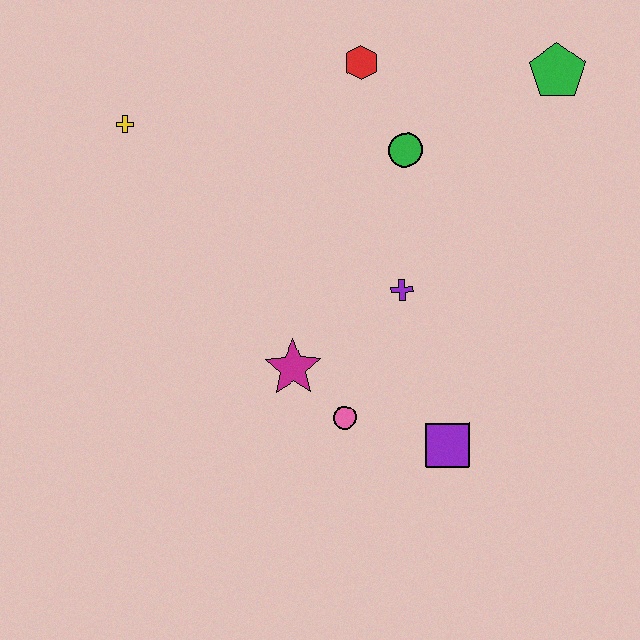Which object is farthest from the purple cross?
The yellow cross is farthest from the purple cross.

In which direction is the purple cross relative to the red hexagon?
The purple cross is below the red hexagon.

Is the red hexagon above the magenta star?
Yes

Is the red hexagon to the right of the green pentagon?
No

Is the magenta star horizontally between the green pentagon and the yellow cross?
Yes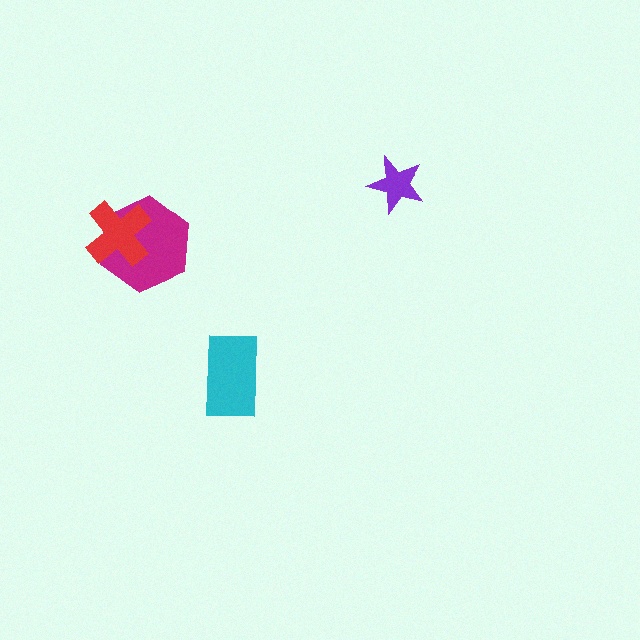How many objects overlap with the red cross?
1 object overlaps with the red cross.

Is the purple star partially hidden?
No, no other shape covers it.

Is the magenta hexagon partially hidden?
Yes, it is partially covered by another shape.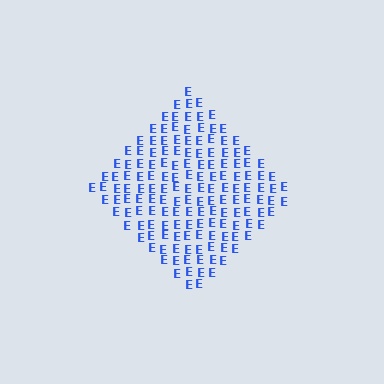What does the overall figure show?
The overall figure shows a diamond.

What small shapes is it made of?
It is made of small letter E's.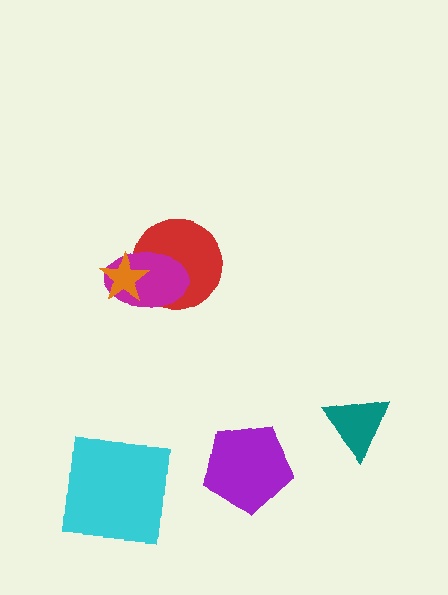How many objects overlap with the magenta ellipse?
2 objects overlap with the magenta ellipse.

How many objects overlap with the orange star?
2 objects overlap with the orange star.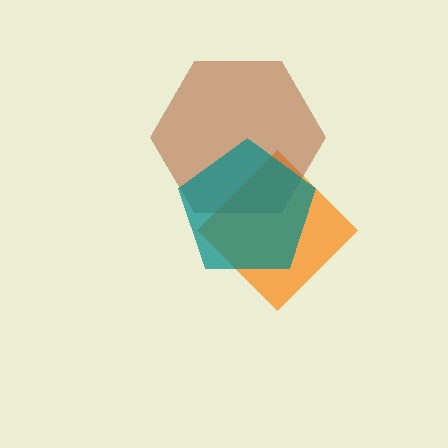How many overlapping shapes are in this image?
There are 3 overlapping shapes in the image.